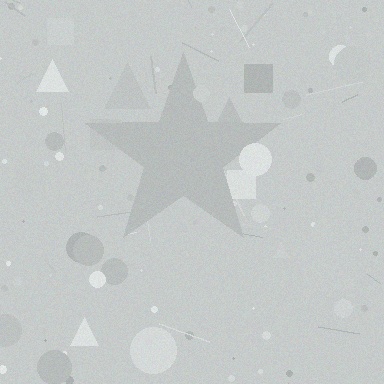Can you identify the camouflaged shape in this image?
The camouflaged shape is a star.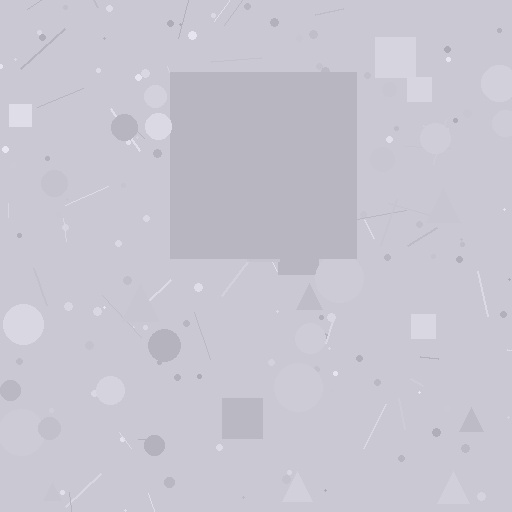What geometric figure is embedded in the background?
A square is embedded in the background.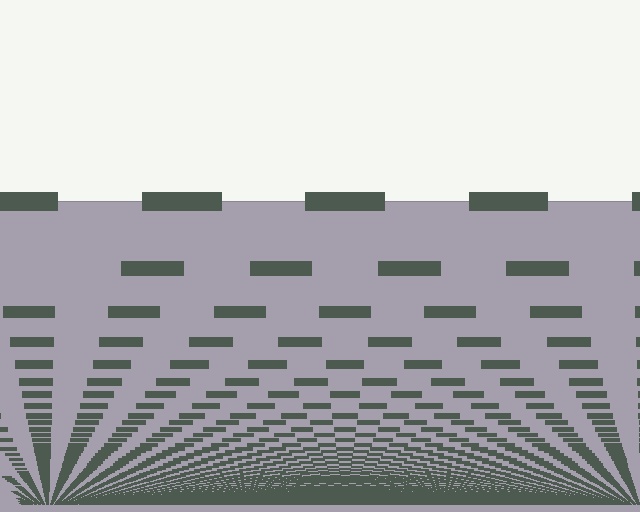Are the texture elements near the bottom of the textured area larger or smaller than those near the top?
Smaller. The gradient is inverted — elements near the bottom are smaller and denser.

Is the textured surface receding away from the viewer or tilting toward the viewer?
The surface appears to tilt toward the viewer. Texture elements get larger and sparser toward the top.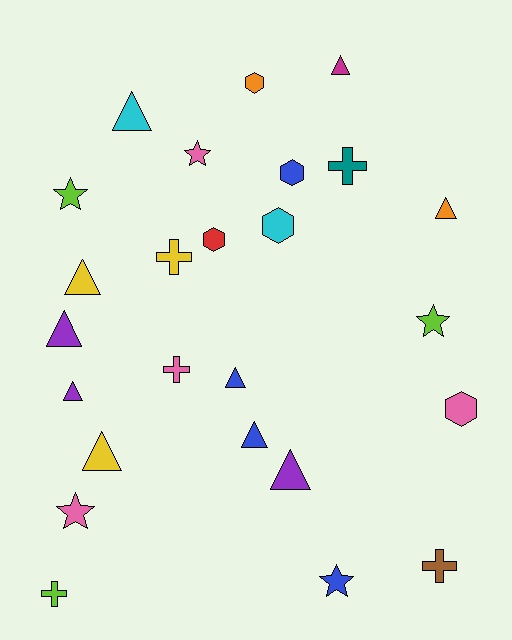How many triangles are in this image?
There are 10 triangles.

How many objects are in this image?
There are 25 objects.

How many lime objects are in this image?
There are 3 lime objects.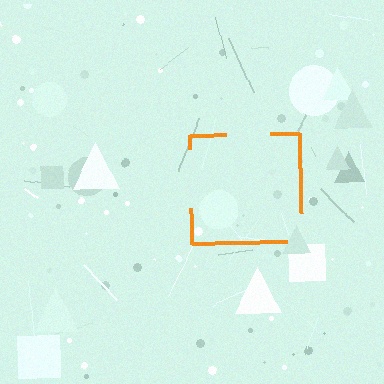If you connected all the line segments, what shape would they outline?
They would outline a square.